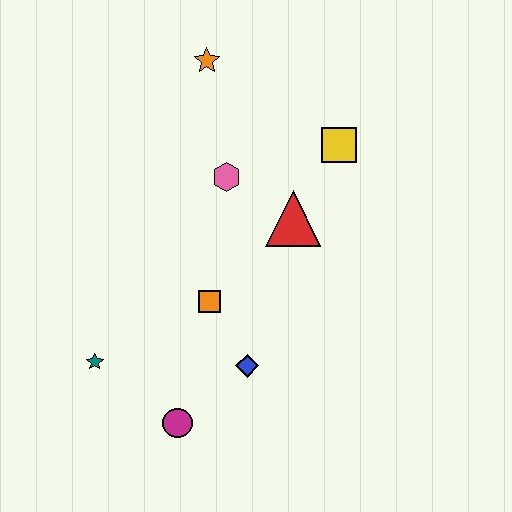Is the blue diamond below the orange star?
Yes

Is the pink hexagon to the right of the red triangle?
No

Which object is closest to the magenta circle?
The blue diamond is closest to the magenta circle.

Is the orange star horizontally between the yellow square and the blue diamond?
No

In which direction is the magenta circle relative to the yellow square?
The magenta circle is below the yellow square.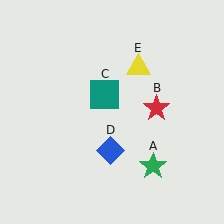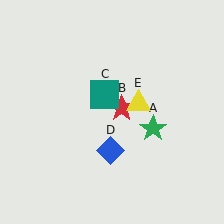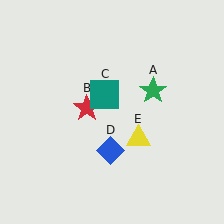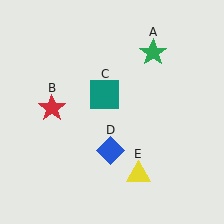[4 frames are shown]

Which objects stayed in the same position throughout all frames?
Teal square (object C) and blue diamond (object D) remained stationary.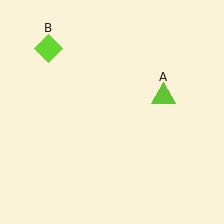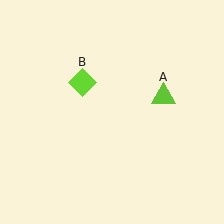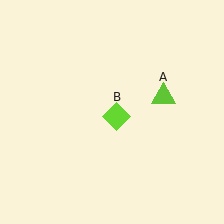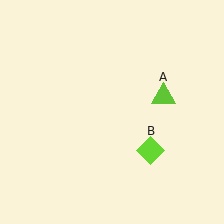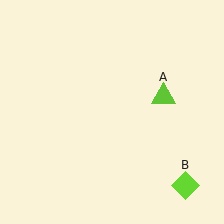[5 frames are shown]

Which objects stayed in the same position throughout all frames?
Lime triangle (object A) remained stationary.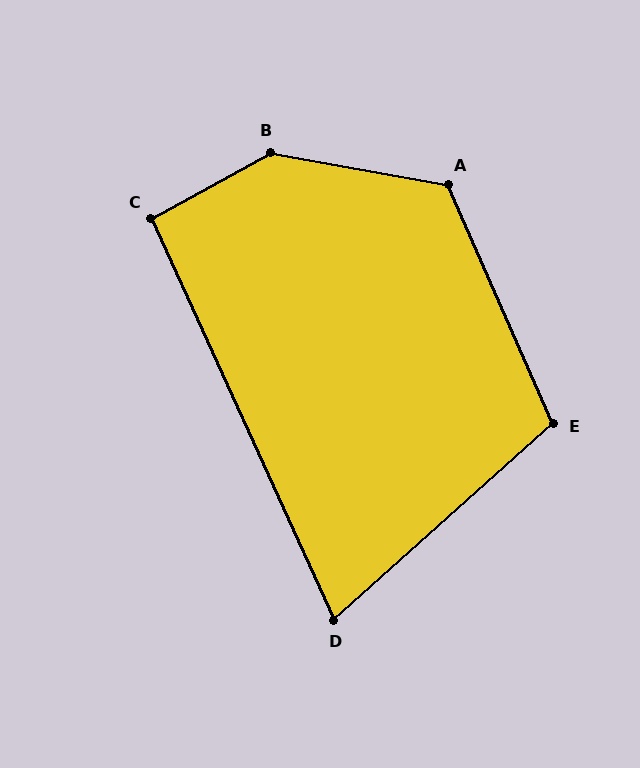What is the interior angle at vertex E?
Approximately 108 degrees (obtuse).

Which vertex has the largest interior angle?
B, at approximately 141 degrees.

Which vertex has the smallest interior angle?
D, at approximately 73 degrees.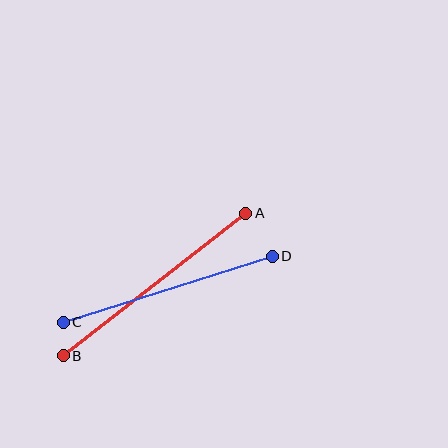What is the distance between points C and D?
The distance is approximately 219 pixels.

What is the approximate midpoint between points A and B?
The midpoint is at approximately (155, 285) pixels.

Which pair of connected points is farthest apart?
Points A and B are farthest apart.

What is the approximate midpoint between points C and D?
The midpoint is at approximately (168, 289) pixels.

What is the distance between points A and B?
The distance is approximately 232 pixels.